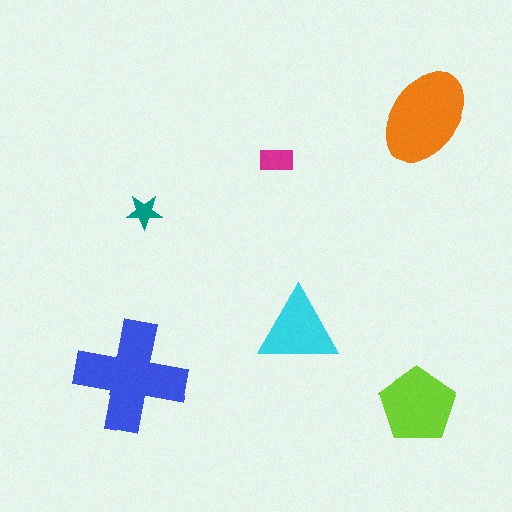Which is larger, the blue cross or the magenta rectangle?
The blue cross.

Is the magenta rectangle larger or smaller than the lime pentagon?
Smaller.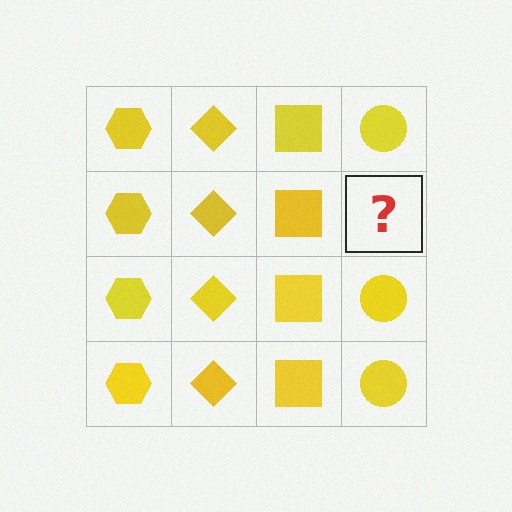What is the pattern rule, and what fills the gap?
The rule is that each column has a consistent shape. The gap should be filled with a yellow circle.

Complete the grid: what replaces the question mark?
The question mark should be replaced with a yellow circle.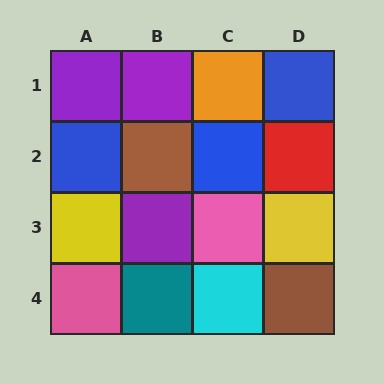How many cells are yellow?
2 cells are yellow.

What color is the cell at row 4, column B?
Teal.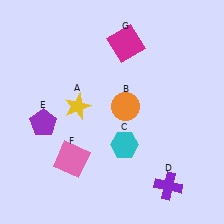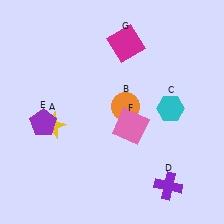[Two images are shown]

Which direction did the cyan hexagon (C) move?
The cyan hexagon (C) moved right.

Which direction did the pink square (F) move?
The pink square (F) moved right.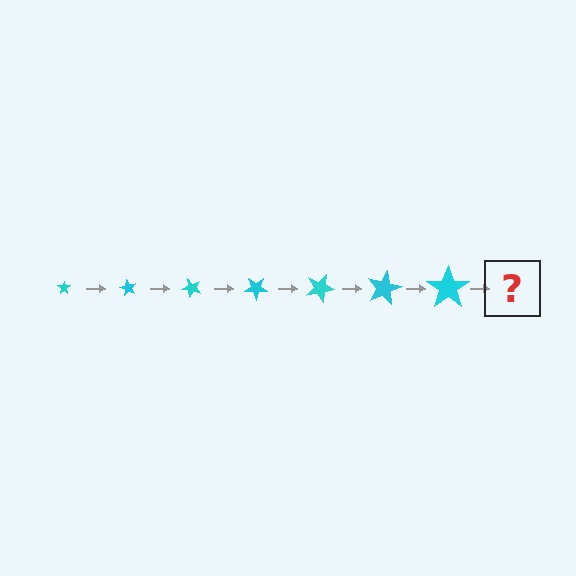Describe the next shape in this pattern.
It should be a star, larger than the previous one and rotated 420 degrees from the start.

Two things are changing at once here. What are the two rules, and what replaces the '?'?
The two rules are that the star grows larger each step and it rotates 60 degrees each step. The '?' should be a star, larger than the previous one and rotated 420 degrees from the start.